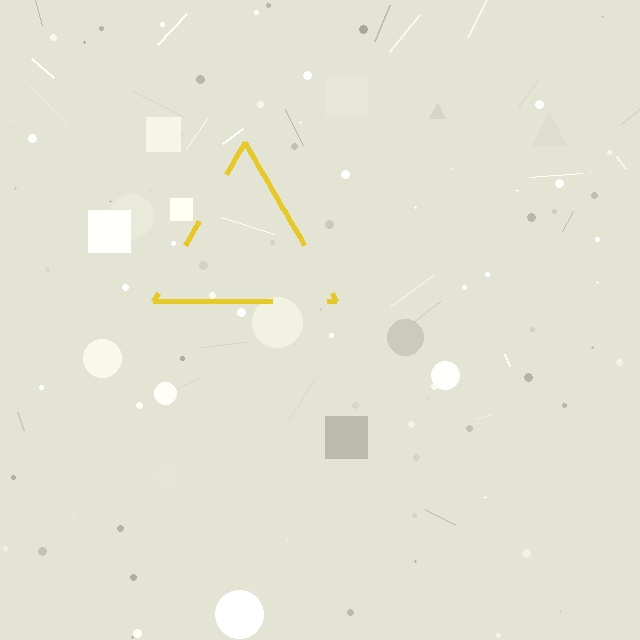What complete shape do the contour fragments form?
The contour fragments form a triangle.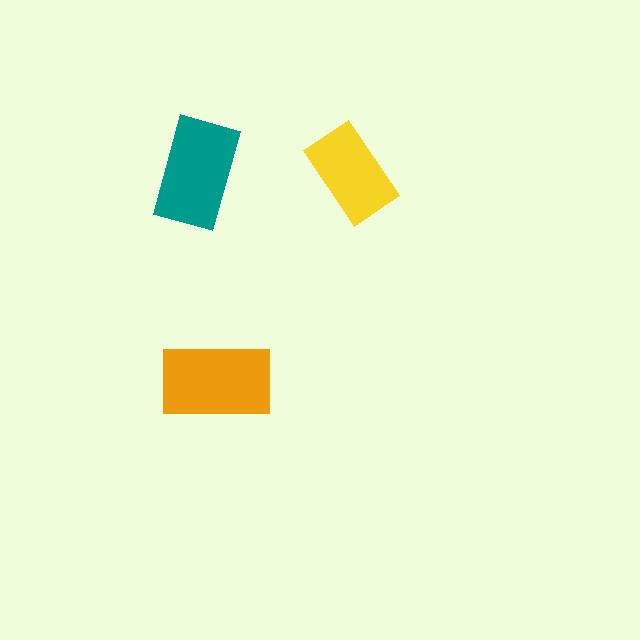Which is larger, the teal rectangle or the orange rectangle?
The orange one.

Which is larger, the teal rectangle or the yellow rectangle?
The teal one.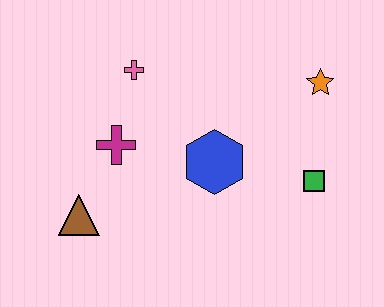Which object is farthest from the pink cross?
The green square is farthest from the pink cross.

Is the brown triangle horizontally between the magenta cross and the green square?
No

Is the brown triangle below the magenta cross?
Yes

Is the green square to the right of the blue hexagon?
Yes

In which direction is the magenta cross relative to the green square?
The magenta cross is to the left of the green square.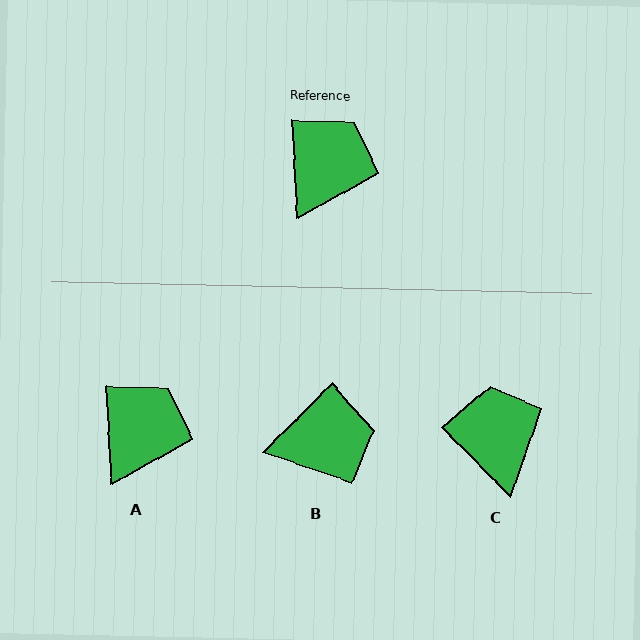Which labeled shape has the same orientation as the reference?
A.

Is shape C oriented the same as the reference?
No, it is off by about 42 degrees.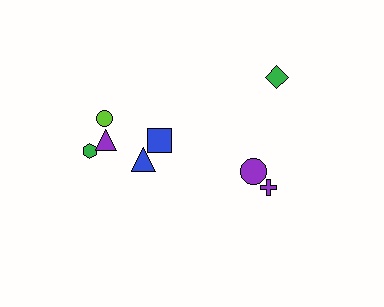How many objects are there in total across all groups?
There are 8 objects.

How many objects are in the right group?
There are 3 objects.